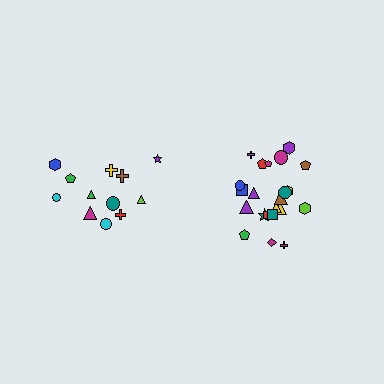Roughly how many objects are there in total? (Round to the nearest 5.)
Roughly 35 objects in total.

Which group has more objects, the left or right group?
The right group.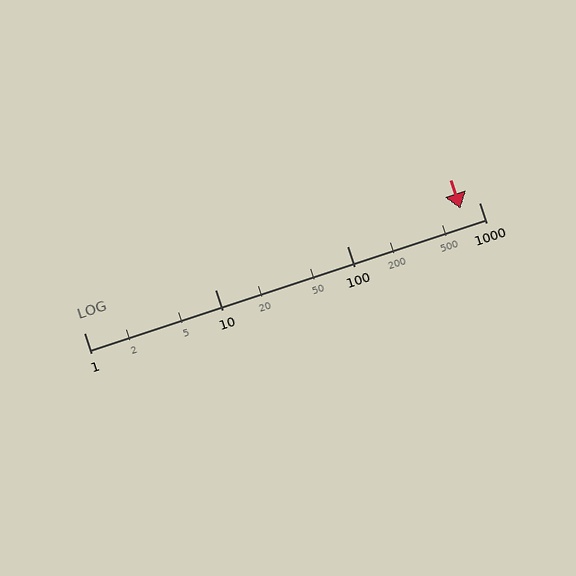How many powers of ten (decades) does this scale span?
The scale spans 3 decades, from 1 to 1000.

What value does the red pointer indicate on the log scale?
The pointer indicates approximately 720.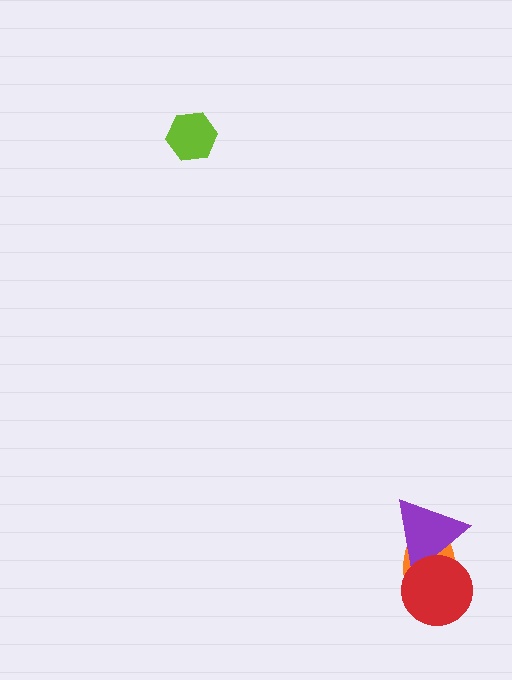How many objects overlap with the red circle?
2 objects overlap with the red circle.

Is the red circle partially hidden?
No, no other shape covers it.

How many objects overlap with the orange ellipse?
2 objects overlap with the orange ellipse.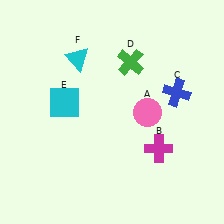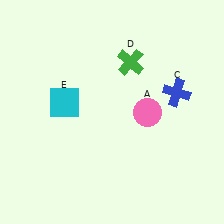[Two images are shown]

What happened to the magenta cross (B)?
The magenta cross (B) was removed in Image 2. It was in the bottom-right area of Image 1.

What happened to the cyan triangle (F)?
The cyan triangle (F) was removed in Image 2. It was in the top-left area of Image 1.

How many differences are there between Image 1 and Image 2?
There are 2 differences between the two images.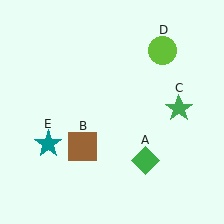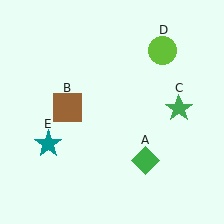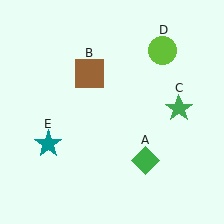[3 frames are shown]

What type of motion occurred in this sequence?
The brown square (object B) rotated clockwise around the center of the scene.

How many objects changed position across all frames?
1 object changed position: brown square (object B).